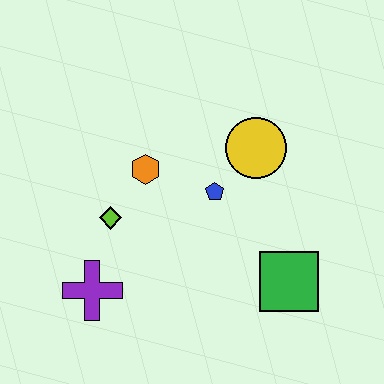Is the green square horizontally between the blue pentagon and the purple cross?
No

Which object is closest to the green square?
The blue pentagon is closest to the green square.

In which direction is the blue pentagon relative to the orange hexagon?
The blue pentagon is to the right of the orange hexagon.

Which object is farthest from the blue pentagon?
The purple cross is farthest from the blue pentagon.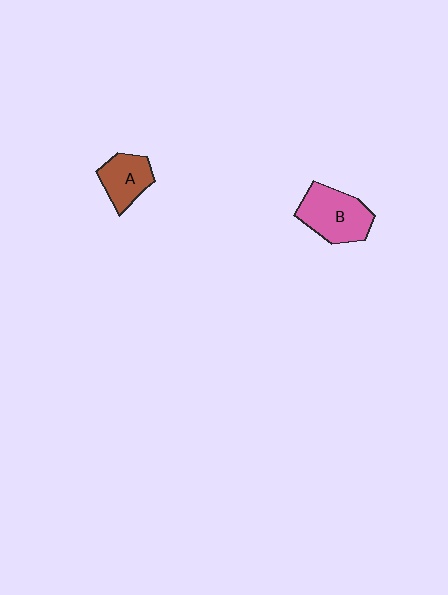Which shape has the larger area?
Shape B (pink).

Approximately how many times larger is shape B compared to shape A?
Approximately 1.4 times.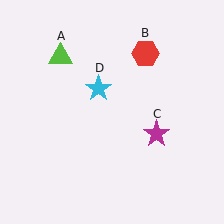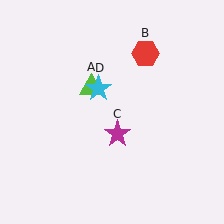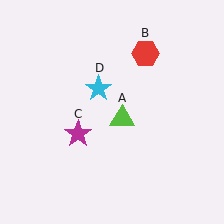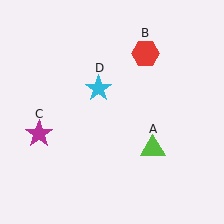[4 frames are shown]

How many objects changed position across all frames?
2 objects changed position: lime triangle (object A), magenta star (object C).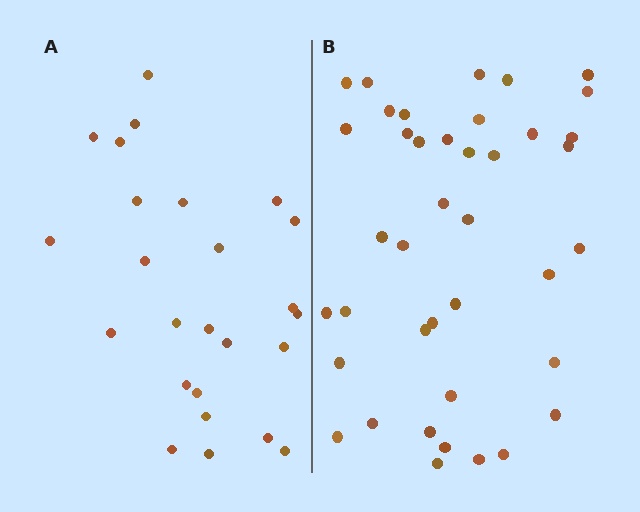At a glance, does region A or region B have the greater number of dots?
Region B (the right region) has more dots.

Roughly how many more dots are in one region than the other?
Region B has approximately 15 more dots than region A.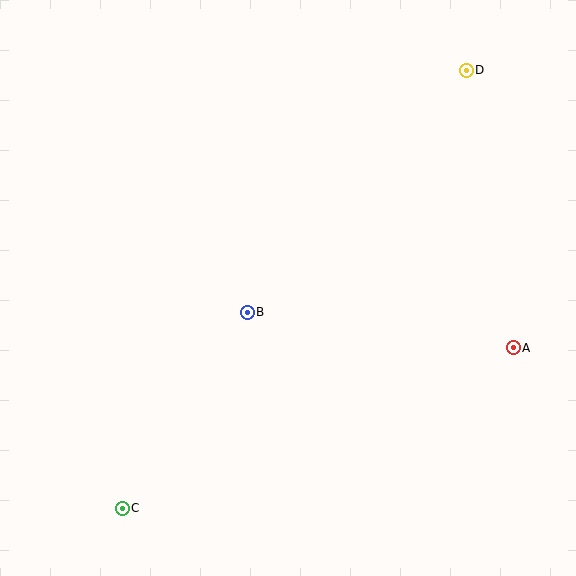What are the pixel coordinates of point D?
Point D is at (466, 70).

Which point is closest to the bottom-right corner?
Point A is closest to the bottom-right corner.